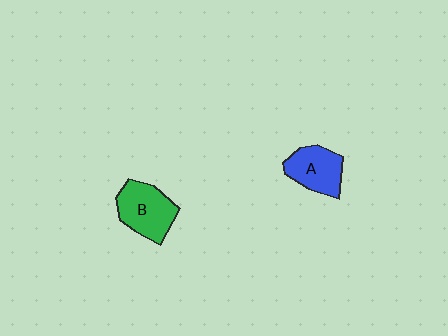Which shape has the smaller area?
Shape A (blue).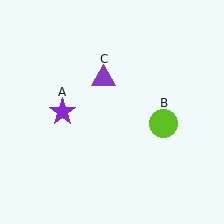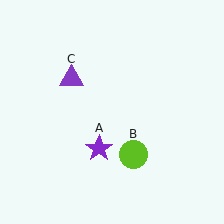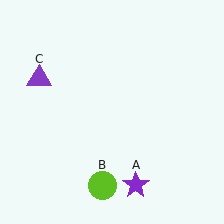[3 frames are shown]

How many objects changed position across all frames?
3 objects changed position: purple star (object A), lime circle (object B), purple triangle (object C).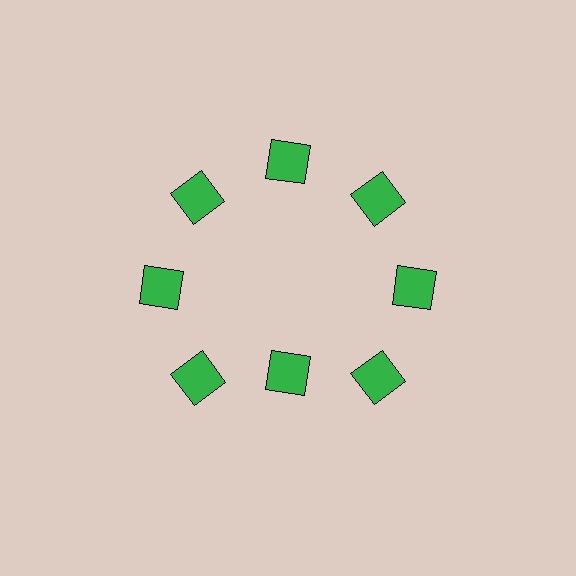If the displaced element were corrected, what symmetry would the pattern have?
It would have 8-fold rotational symmetry — the pattern would map onto itself every 45 degrees.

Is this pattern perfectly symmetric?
No. The 8 green squares are arranged in a ring, but one element near the 6 o'clock position is pulled inward toward the center, breaking the 8-fold rotational symmetry.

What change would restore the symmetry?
The symmetry would be restored by moving it outward, back onto the ring so that all 8 squares sit at equal angles and equal distance from the center.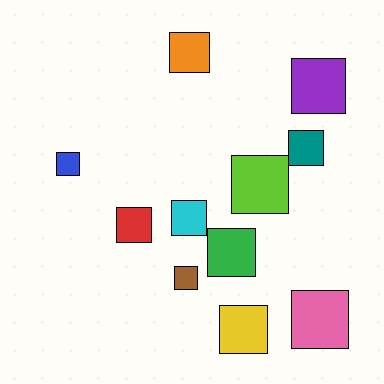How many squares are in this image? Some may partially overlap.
There are 11 squares.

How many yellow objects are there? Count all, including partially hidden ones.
There is 1 yellow object.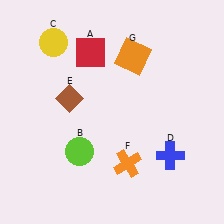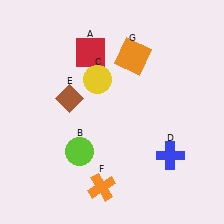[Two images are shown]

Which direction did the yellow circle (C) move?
The yellow circle (C) moved right.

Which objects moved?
The objects that moved are: the yellow circle (C), the orange cross (F).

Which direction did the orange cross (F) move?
The orange cross (F) moved left.